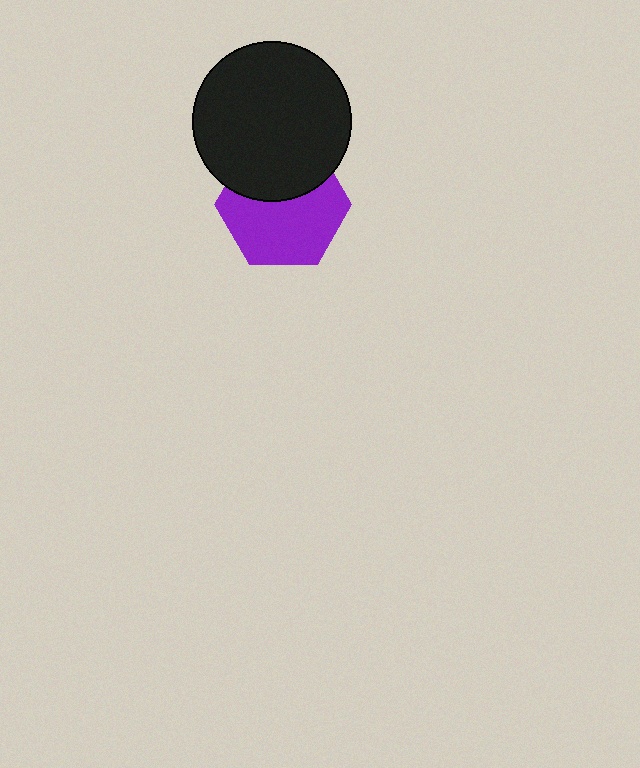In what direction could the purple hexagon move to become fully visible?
The purple hexagon could move down. That would shift it out from behind the black circle entirely.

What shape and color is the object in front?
The object in front is a black circle.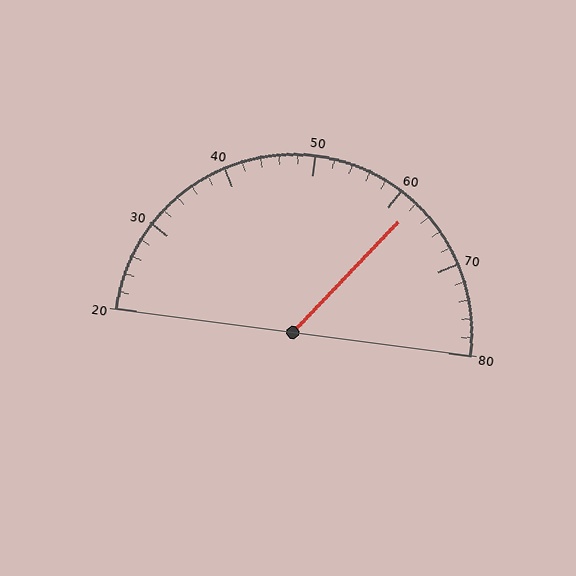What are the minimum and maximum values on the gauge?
The gauge ranges from 20 to 80.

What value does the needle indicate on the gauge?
The needle indicates approximately 62.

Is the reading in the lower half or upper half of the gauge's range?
The reading is in the upper half of the range (20 to 80).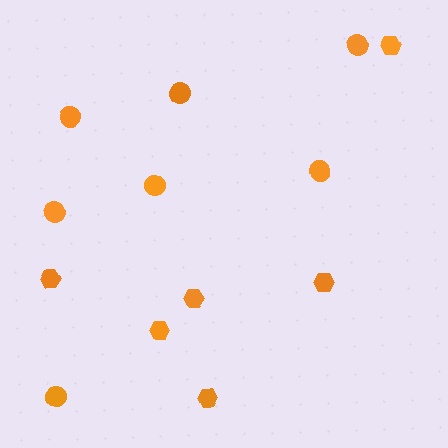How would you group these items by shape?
There are 2 groups: one group of hexagons (6) and one group of circles (7).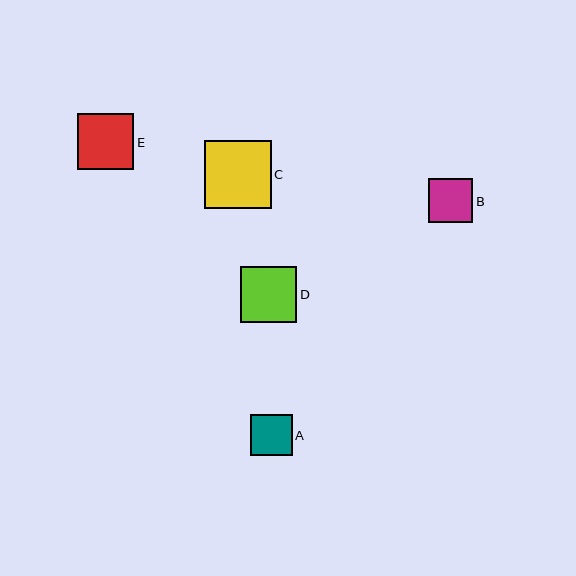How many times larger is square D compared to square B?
Square D is approximately 1.3 times the size of square B.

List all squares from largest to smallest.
From largest to smallest: C, D, E, B, A.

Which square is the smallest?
Square A is the smallest with a size of approximately 42 pixels.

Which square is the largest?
Square C is the largest with a size of approximately 67 pixels.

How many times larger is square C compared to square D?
Square C is approximately 1.2 times the size of square D.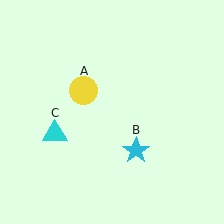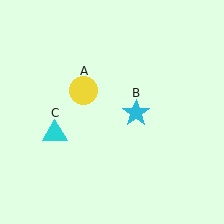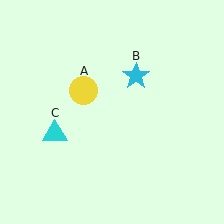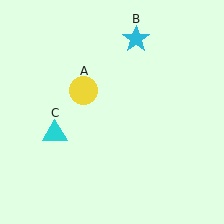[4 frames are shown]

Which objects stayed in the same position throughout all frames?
Yellow circle (object A) and cyan triangle (object C) remained stationary.